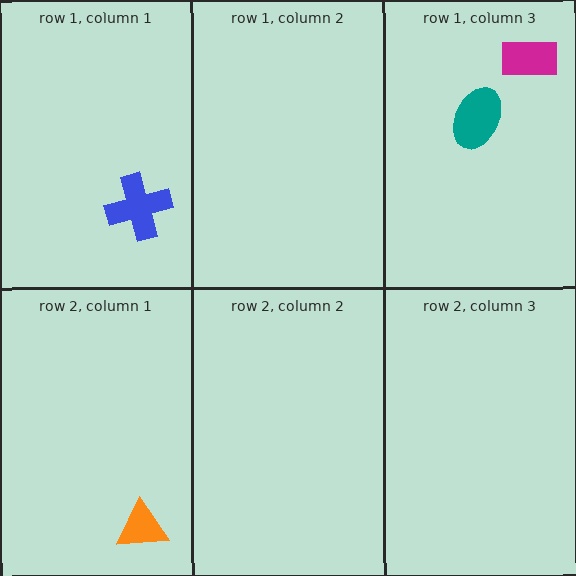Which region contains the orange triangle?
The row 2, column 1 region.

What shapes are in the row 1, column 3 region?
The teal ellipse, the magenta rectangle.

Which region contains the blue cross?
The row 1, column 1 region.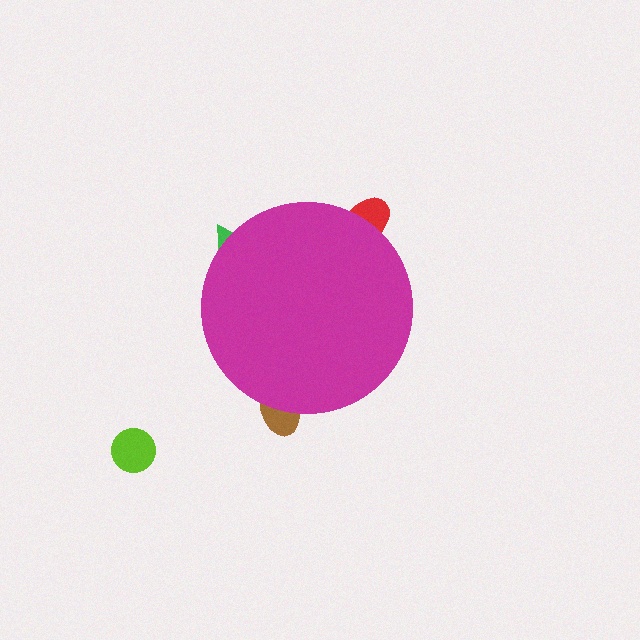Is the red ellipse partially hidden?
Yes, the red ellipse is partially hidden behind the magenta circle.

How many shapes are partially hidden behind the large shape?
3 shapes are partially hidden.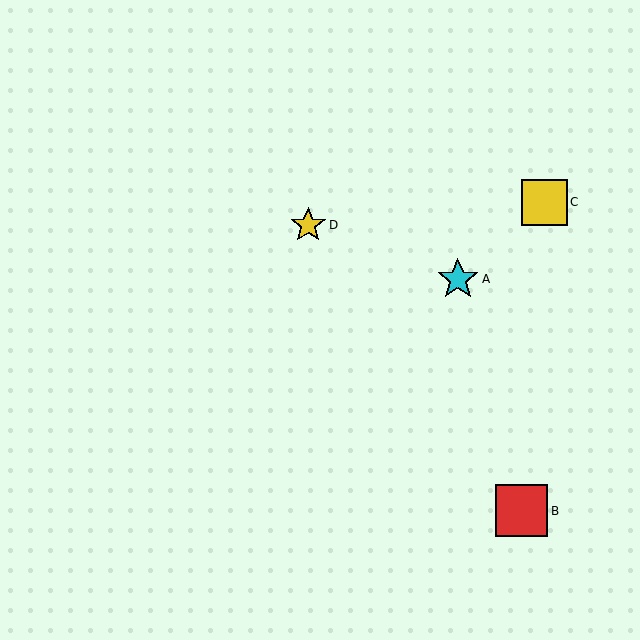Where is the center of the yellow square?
The center of the yellow square is at (544, 202).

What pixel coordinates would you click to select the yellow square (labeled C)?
Click at (544, 202) to select the yellow square C.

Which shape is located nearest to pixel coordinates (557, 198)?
The yellow square (labeled C) at (544, 202) is nearest to that location.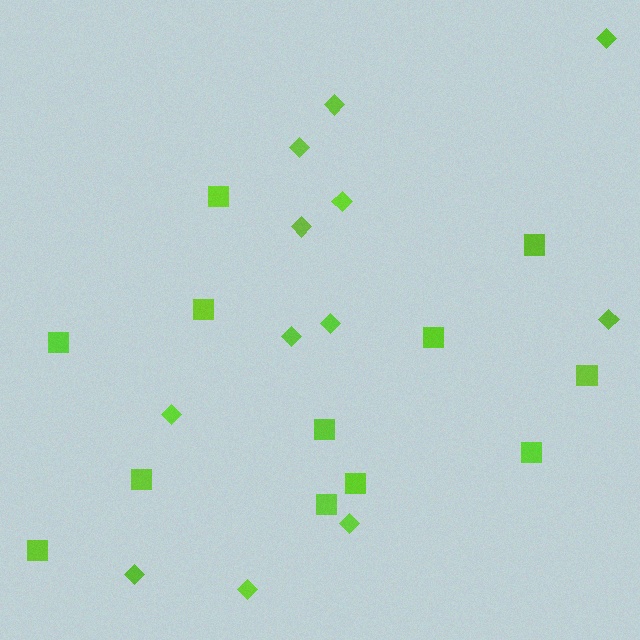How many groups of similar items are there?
There are 2 groups: one group of diamonds (12) and one group of squares (12).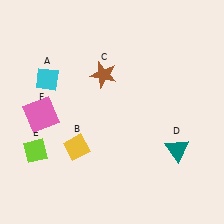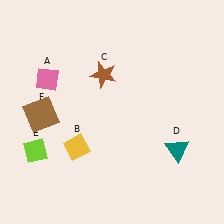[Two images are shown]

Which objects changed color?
A changed from cyan to pink. F changed from pink to brown.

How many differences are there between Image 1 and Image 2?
There are 2 differences between the two images.